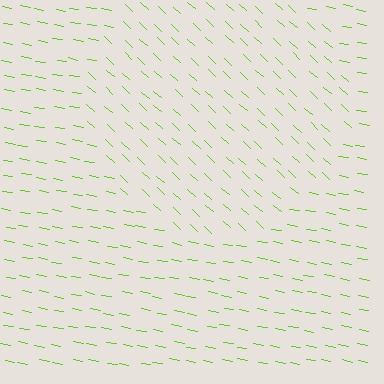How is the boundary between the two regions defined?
The boundary is defined purely by a change in line orientation (approximately 33 degrees difference). All lines are the same color and thickness.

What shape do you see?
I see a circle.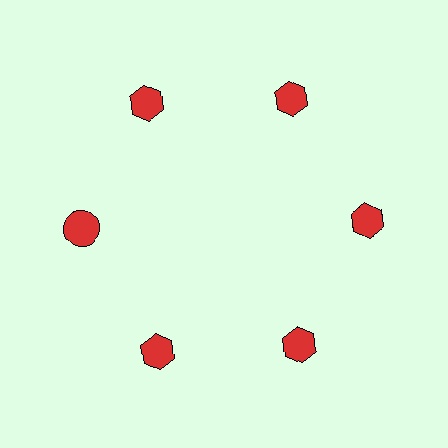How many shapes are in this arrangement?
There are 6 shapes arranged in a ring pattern.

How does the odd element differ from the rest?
It has a different shape: circle instead of hexagon.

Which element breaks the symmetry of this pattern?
The red circle at roughly the 9 o'clock position breaks the symmetry. All other shapes are red hexagons.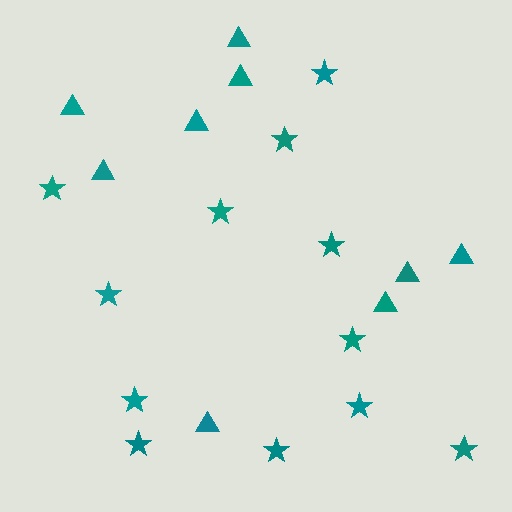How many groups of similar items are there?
There are 2 groups: one group of stars (12) and one group of triangles (9).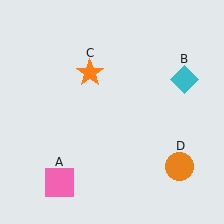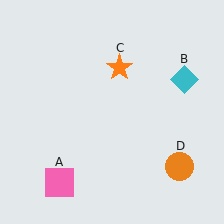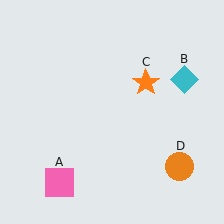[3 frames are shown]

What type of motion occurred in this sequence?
The orange star (object C) rotated clockwise around the center of the scene.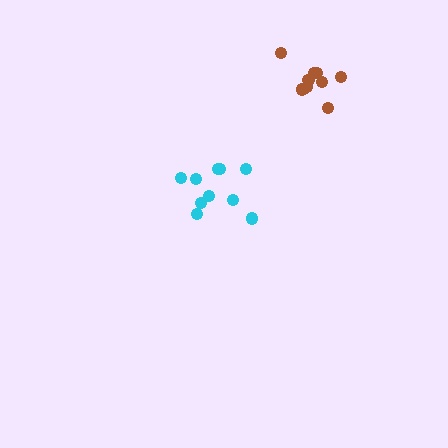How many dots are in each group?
Group 1: 10 dots, Group 2: 10 dots (20 total).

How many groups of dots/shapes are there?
There are 2 groups.